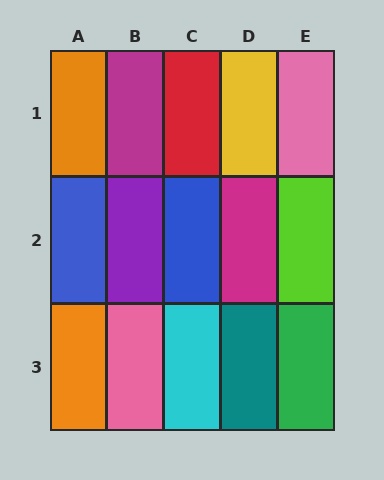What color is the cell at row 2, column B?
Purple.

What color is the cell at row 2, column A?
Blue.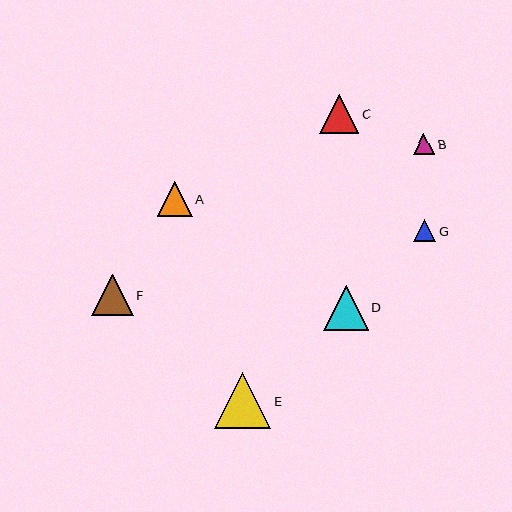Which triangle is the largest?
Triangle E is the largest with a size of approximately 56 pixels.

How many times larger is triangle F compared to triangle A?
Triangle F is approximately 1.2 times the size of triangle A.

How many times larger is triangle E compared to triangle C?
Triangle E is approximately 1.4 times the size of triangle C.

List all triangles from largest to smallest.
From largest to smallest: E, D, F, C, A, G, B.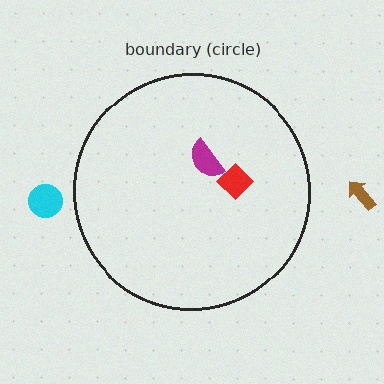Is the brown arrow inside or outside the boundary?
Outside.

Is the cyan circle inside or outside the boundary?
Outside.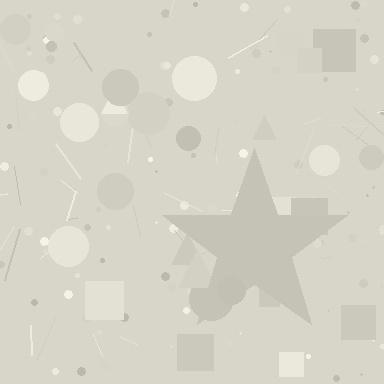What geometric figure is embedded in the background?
A star is embedded in the background.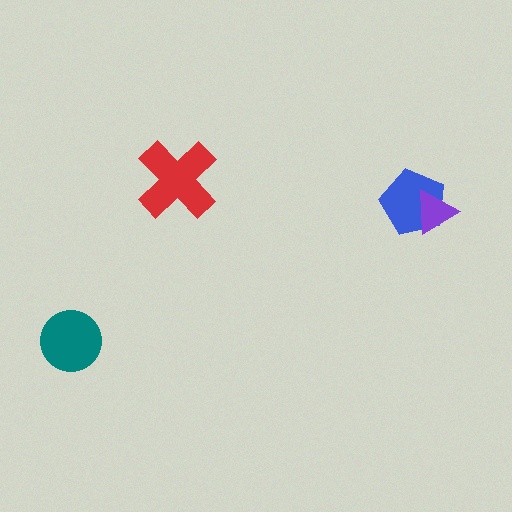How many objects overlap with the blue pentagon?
1 object overlaps with the blue pentagon.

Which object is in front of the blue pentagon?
The purple triangle is in front of the blue pentagon.